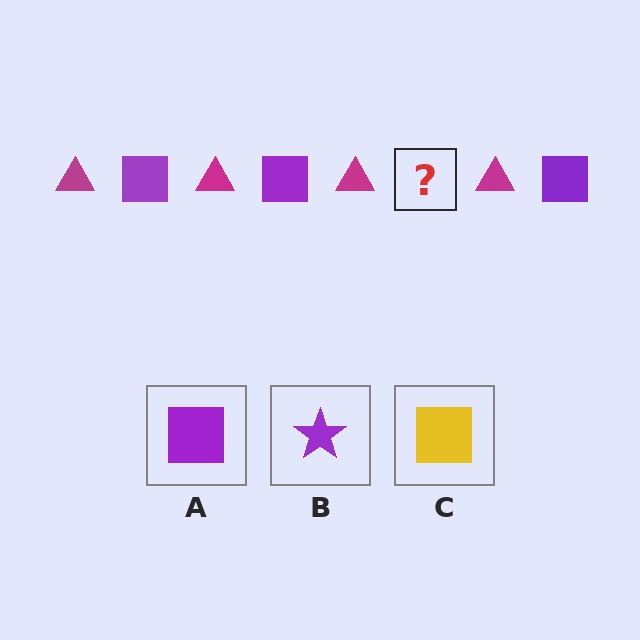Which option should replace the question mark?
Option A.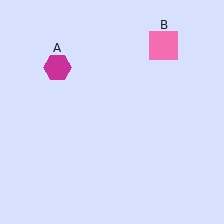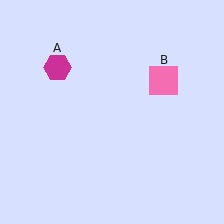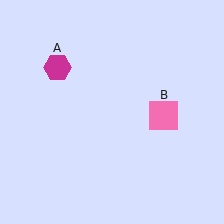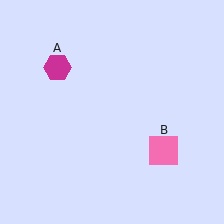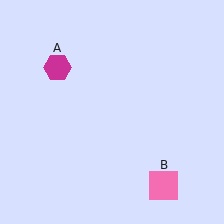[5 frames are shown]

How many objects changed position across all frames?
1 object changed position: pink square (object B).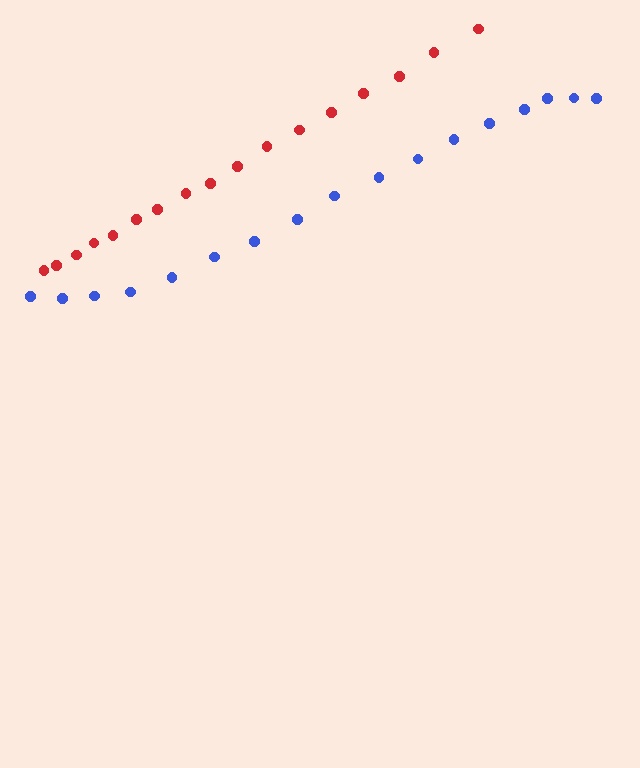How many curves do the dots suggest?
There are 2 distinct paths.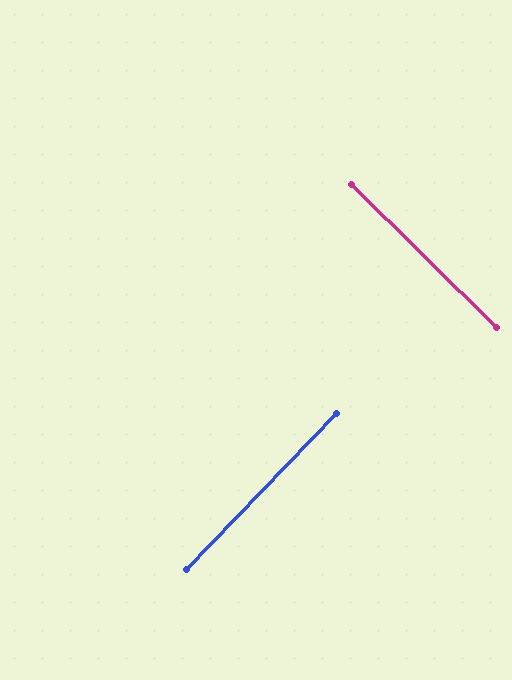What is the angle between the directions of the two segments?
Approximately 89 degrees.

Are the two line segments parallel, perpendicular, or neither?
Perpendicular — they meet at approximately 89°.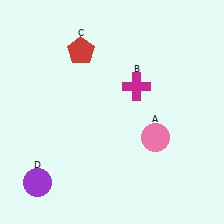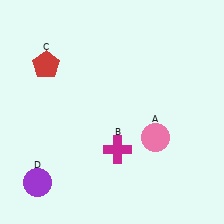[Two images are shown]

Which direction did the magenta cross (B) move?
The magenta cross (B) moved down.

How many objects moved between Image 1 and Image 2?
2 objects moved between the two images.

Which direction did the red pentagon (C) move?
The red pentagon (C) moved left.